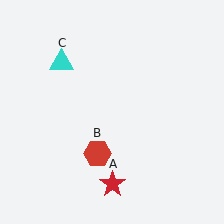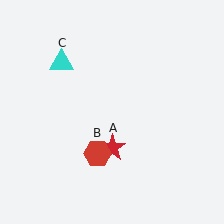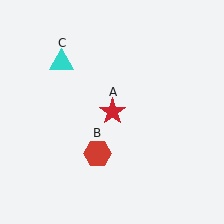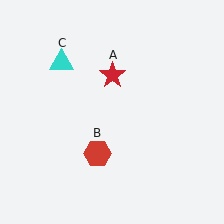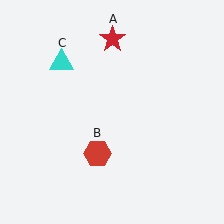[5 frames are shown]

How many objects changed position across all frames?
1 object changed position: red star (object A).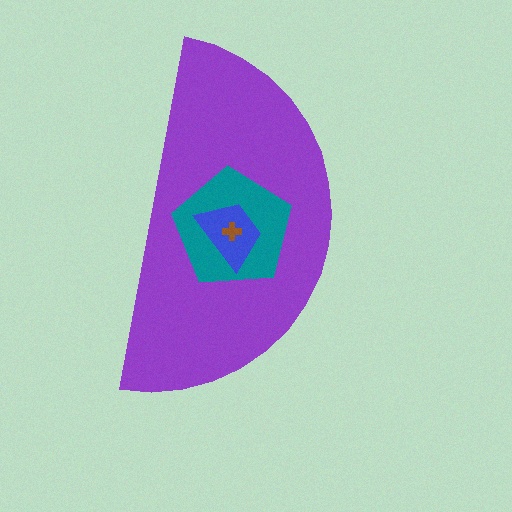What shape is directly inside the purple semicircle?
The teal pentagon.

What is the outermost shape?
The purple semicircle.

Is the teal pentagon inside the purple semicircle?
Yes.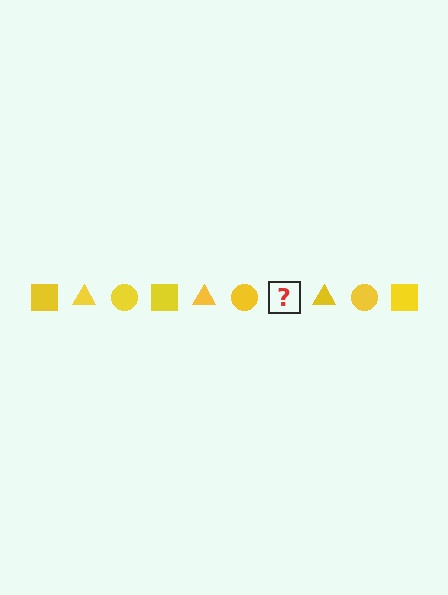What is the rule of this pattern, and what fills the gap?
The rule is that the pattern cycles through square, triangle, circle shapes in yellow. The gap should be filled with a yellow square.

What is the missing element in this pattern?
The missing element is a yellow square.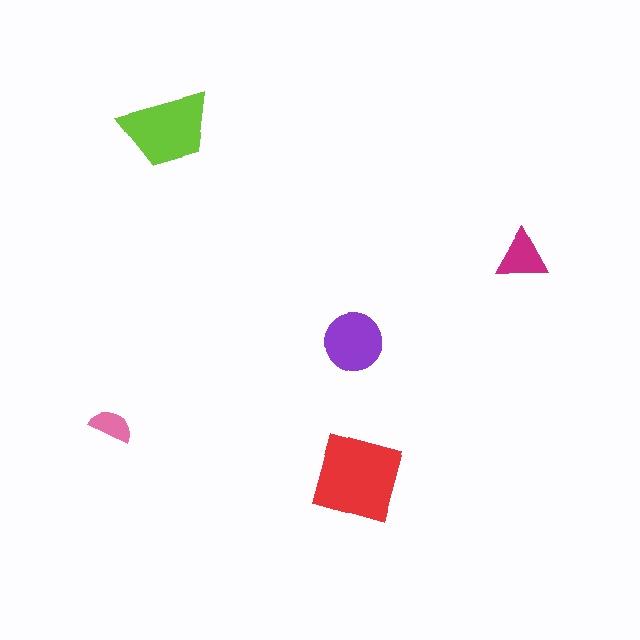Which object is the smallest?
The pink semicircle.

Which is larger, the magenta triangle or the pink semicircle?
The magenta triangle.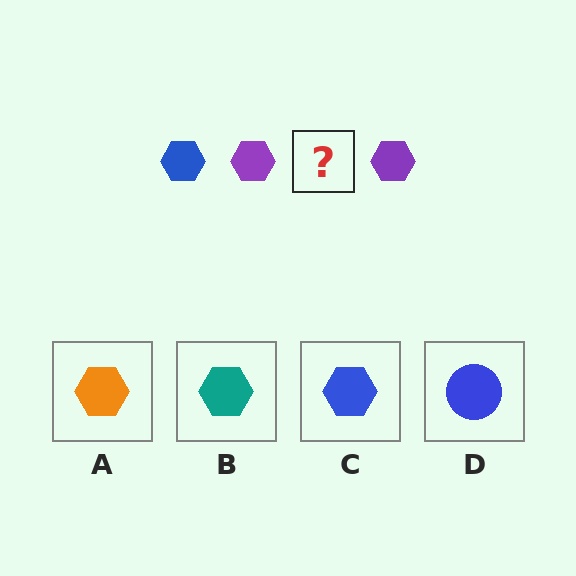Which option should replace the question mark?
Option C.